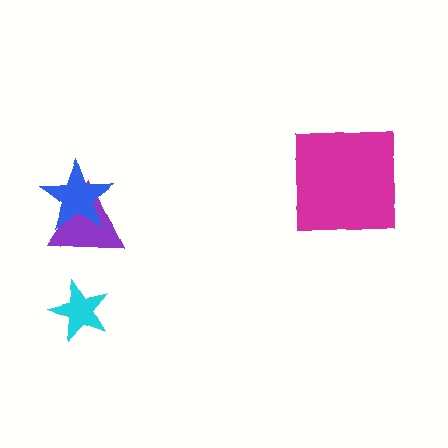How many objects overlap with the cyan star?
0 objects overlap with the cyan star.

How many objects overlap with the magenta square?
0 objects overlap with the magenta square.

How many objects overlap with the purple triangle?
1 object overlaps with the purple triangle.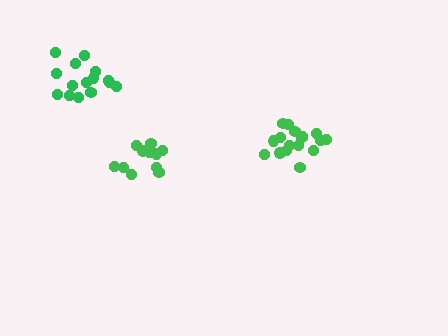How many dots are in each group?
Group 1: 17 dots, Group 2: 11 dots, Group 3: 15 dots (43 total).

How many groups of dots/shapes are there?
There are 3 groups.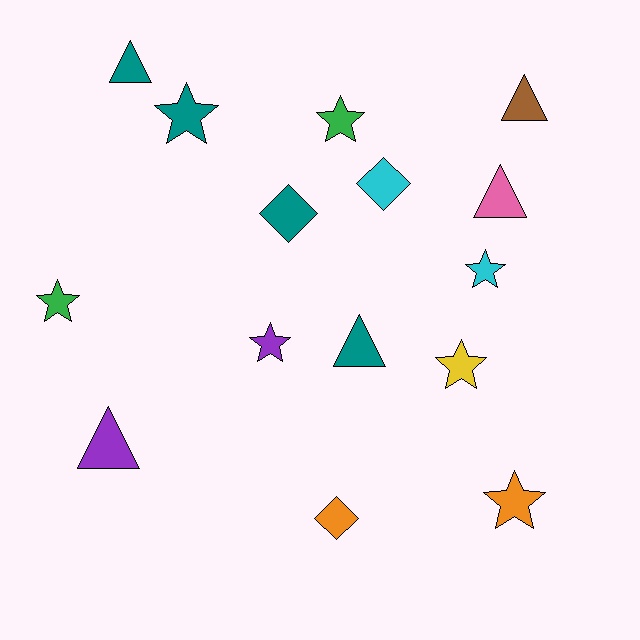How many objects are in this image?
There are 15 objects.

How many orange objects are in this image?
There are 2 orange objects.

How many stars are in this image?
There are 7 stars.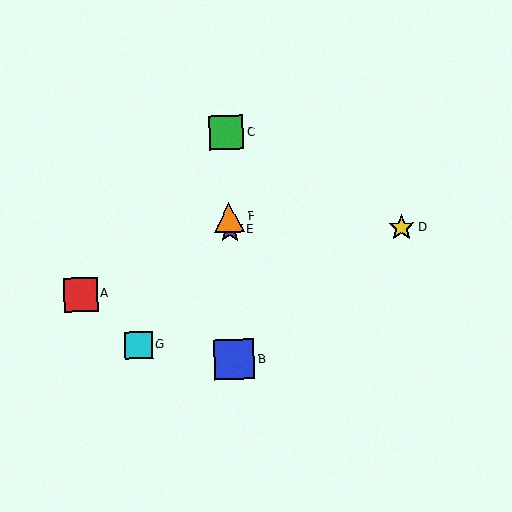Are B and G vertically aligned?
No, B is at x≈234 and G is at x≈138.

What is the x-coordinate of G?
Object G is at x≈138.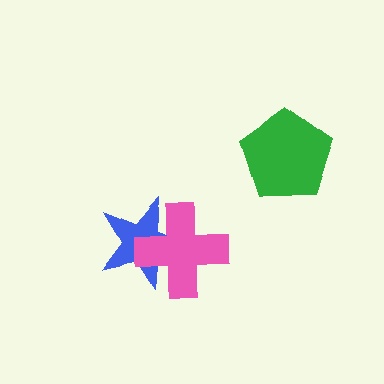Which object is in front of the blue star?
The pink cross is in front of the blue star.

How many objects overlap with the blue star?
1 object overlaps with the blue star.